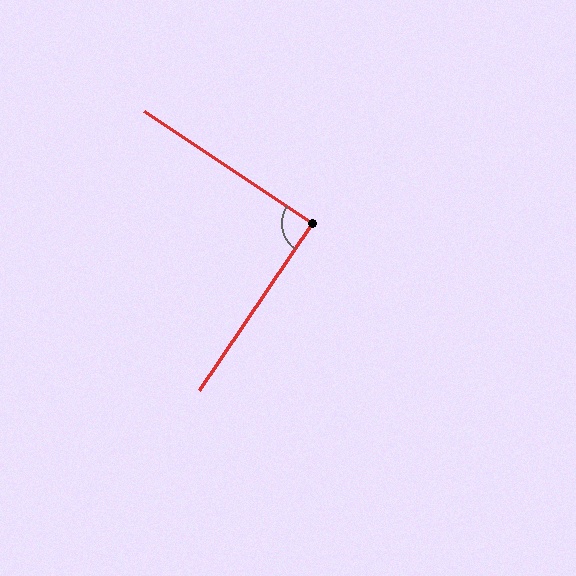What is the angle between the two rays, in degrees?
Approximately 90 degrees.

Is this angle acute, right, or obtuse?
It is approximately a right angle.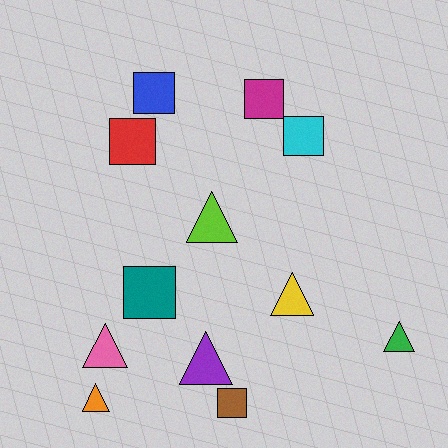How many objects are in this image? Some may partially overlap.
There are 12 objects.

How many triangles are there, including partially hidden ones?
There are 6 triangles.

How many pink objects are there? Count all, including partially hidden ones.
There is 1 pink object.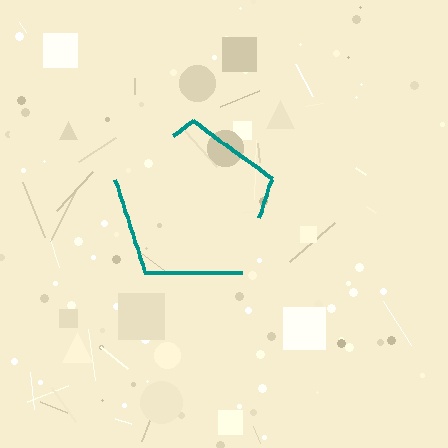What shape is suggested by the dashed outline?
The dashed outline suggests a pentagon.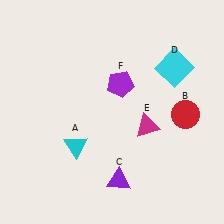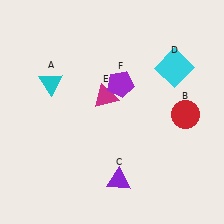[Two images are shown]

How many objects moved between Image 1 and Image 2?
2 objects moved between the two images.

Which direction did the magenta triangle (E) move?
The magenta triangle (E) moved left.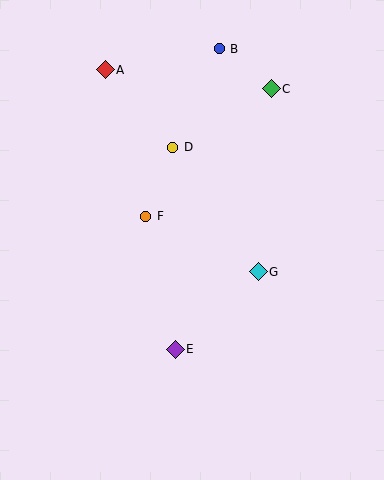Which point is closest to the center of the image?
Point F at (146, 216) is closest to the center.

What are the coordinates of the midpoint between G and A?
The midpoint between G and A is at (182, 171).